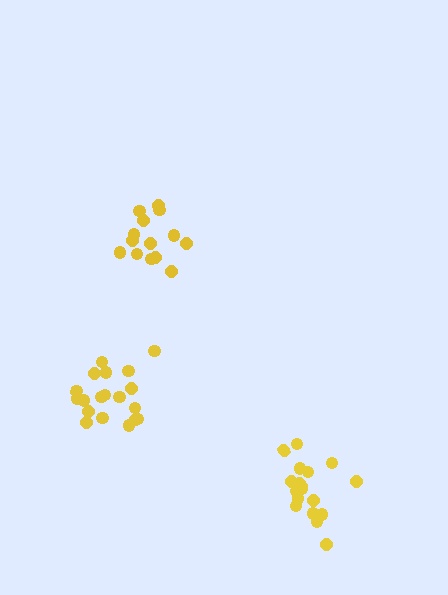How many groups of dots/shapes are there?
There are 3 groups.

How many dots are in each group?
Group 1: 20 dots, Group 2: 14 dots, Group 3: 19 dots (53 total).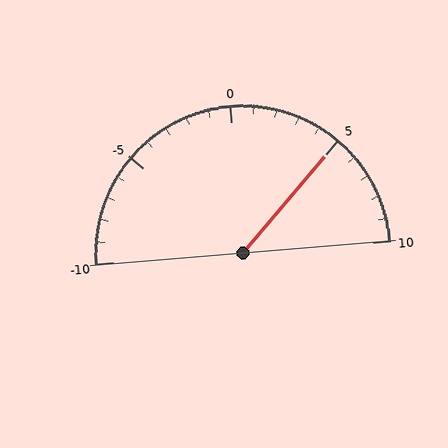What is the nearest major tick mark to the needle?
The nearest major tick mark is 5.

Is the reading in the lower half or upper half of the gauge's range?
The reading is in the upper half of the range (-10 to 10).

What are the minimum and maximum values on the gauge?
The gauge ranges from -10 to 10.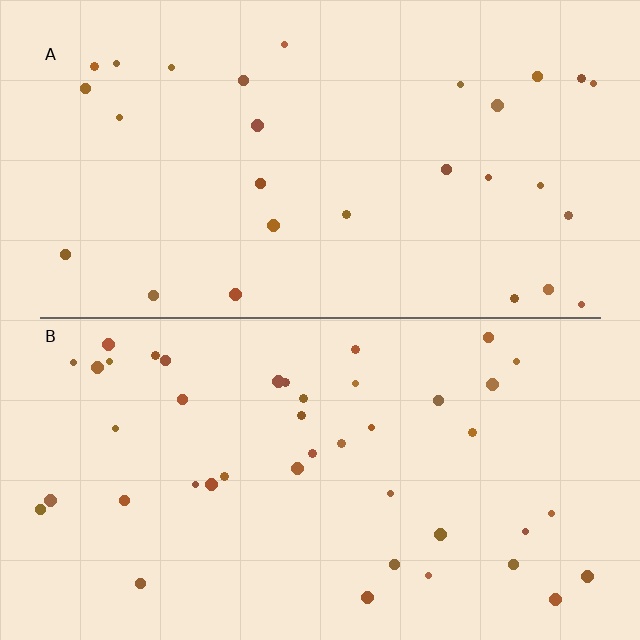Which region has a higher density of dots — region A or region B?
B (the bottom).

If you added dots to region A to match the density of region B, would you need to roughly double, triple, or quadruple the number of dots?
Approximately double.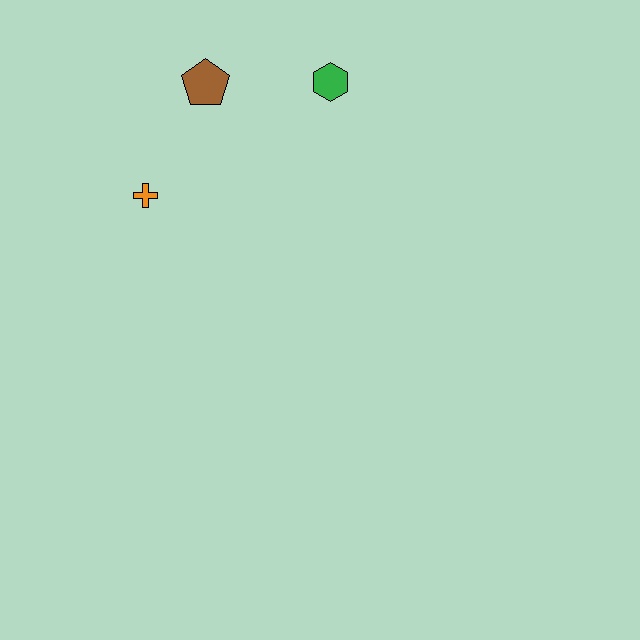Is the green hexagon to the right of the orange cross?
Yes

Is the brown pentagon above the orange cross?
Yes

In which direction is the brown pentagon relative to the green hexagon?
The brown pentagon is to the left of the green hexagon.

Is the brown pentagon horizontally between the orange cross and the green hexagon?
Yes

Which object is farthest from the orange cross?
The green hexagon is farthest from the orange cross.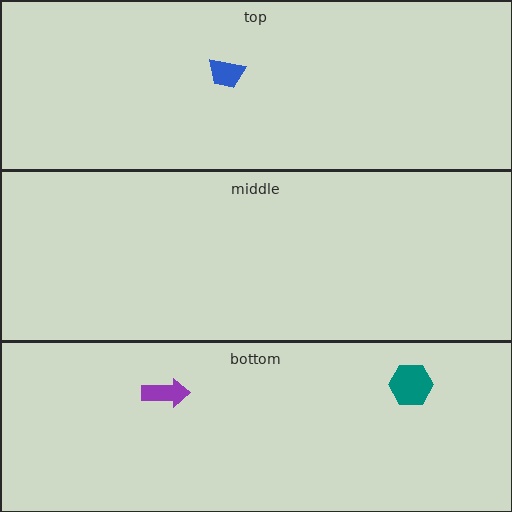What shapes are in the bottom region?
The teal hexagon, the purple arrow.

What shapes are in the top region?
The blue trapezoid.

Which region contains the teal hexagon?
The bottom region.